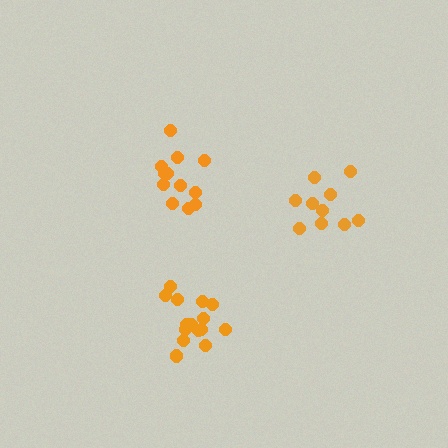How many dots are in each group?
Group 1: 10 dots, Group 2: 12 dots, Group 3: 15 dots (37 total).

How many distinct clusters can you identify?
There are 3 distinct clusters.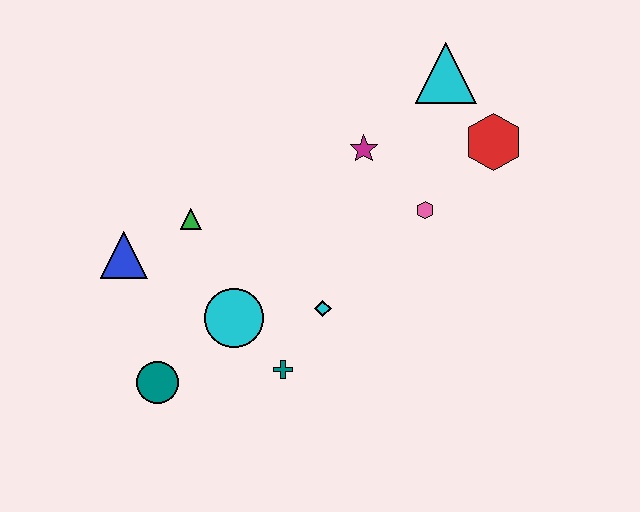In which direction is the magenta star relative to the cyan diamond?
The magenta star is above the cyan diamond.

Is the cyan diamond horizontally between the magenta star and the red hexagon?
No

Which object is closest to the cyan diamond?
The teal cross is closest to the cyan diamond.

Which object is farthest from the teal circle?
The cyan triangle is farthest from the teal circle.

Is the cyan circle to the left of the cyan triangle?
Yes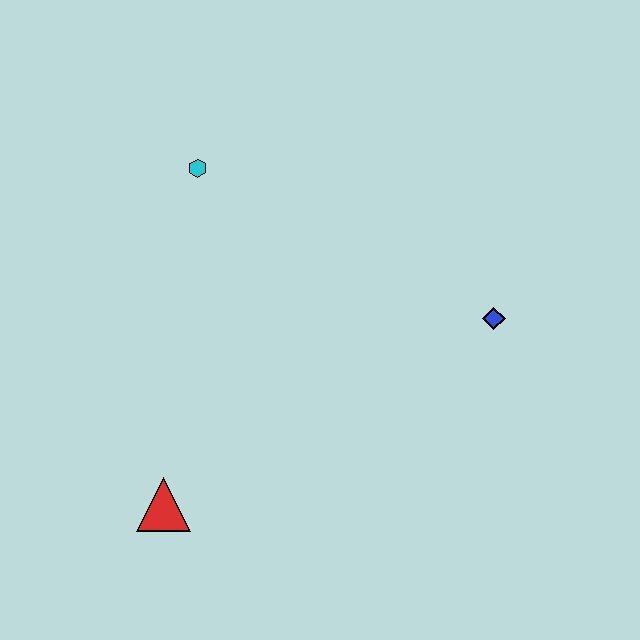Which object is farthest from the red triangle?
The blue diamond is farthest from the red triangle.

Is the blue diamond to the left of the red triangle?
No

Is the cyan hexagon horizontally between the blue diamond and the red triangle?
Yes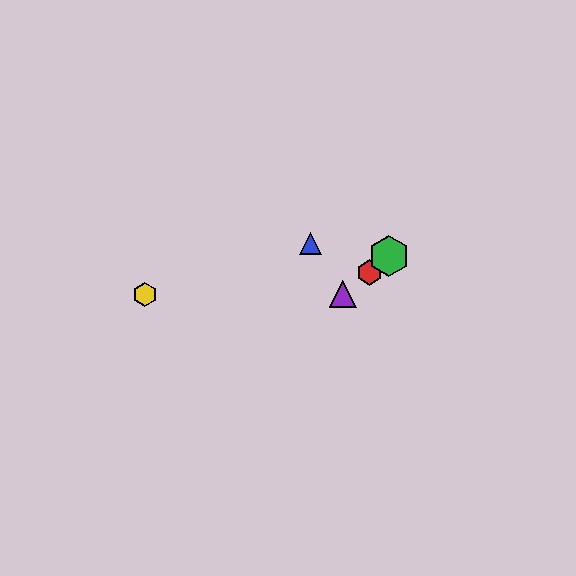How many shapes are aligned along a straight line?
3 shapes (the red hexagon, the green hexagon, the purple triangle) are aligned along a straight line.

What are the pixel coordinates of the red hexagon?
The red hexagon is at (369, 273).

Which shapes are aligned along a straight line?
The red hexagon, the green hexagon, the purple triangle are aligned along a straight line.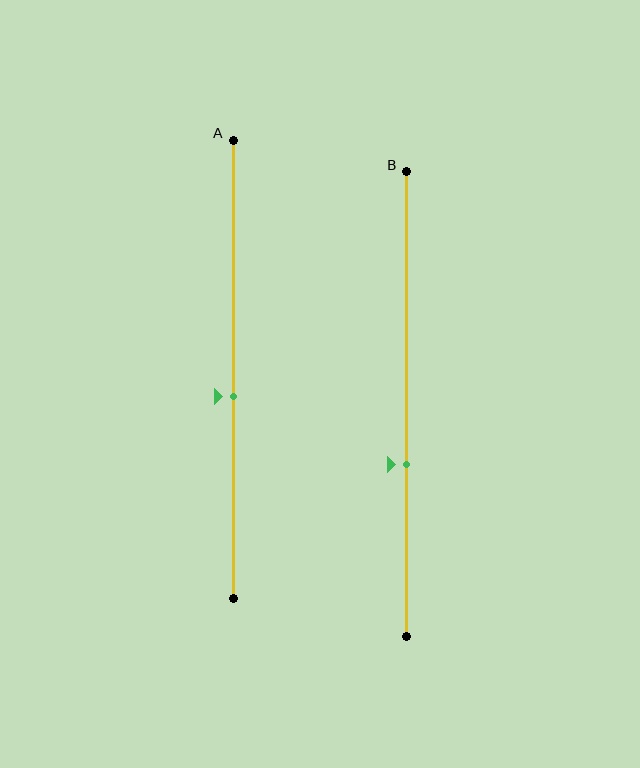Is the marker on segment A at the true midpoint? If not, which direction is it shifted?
No, the marker on segment A is shifted downward by about 6% of the segment length.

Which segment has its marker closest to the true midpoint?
Segment A has its marker closest to the true midpoint.